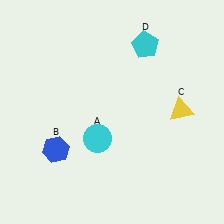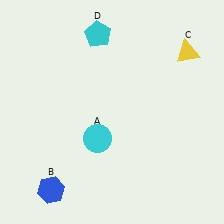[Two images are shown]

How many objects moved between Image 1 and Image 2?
3 objects moved between the two images.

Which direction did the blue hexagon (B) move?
The blue hexagon (B) moved down.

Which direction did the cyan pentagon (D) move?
The cyan pentagon (D) moved left.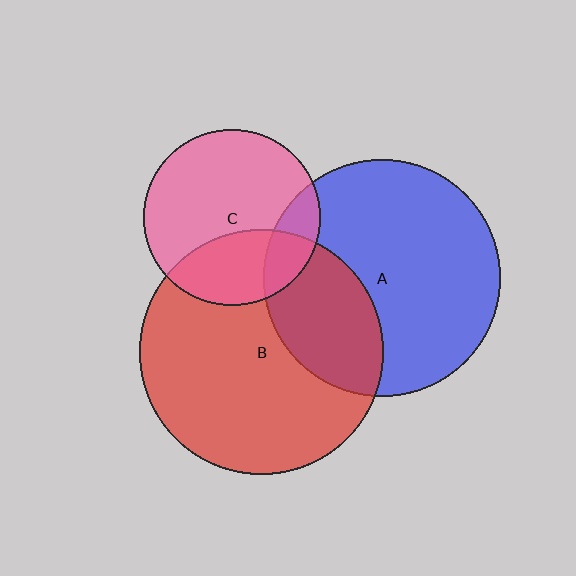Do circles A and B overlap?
Yes.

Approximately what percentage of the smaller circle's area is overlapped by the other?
Approximately 30%.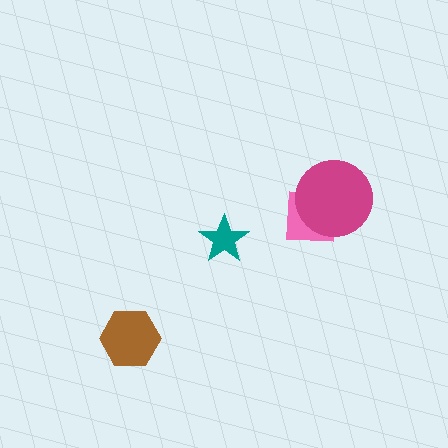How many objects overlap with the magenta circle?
1 object overlaps with the magenta circle.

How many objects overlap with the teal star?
0 objects overlap with the teal star.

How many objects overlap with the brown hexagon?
0 objects overlap with the brown hexagon.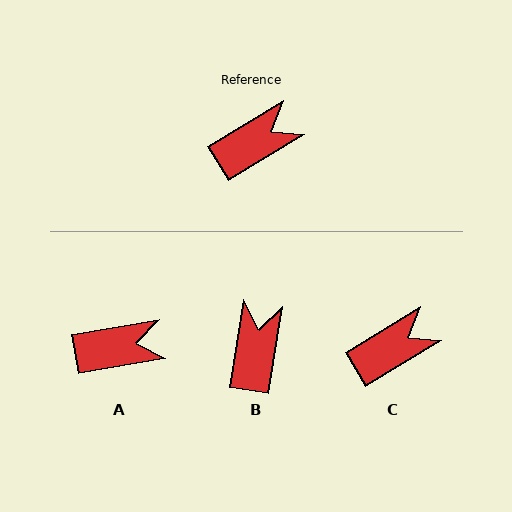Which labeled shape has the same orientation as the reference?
C.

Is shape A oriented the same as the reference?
No, it is off by about 22 degrees.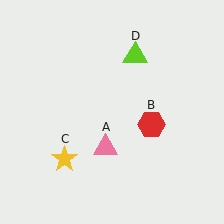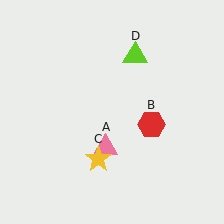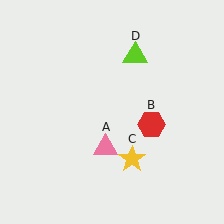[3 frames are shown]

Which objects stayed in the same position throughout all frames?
Pink triangle (object A) and red hexagon (object B) and lime triangle (object D) remained stationary.